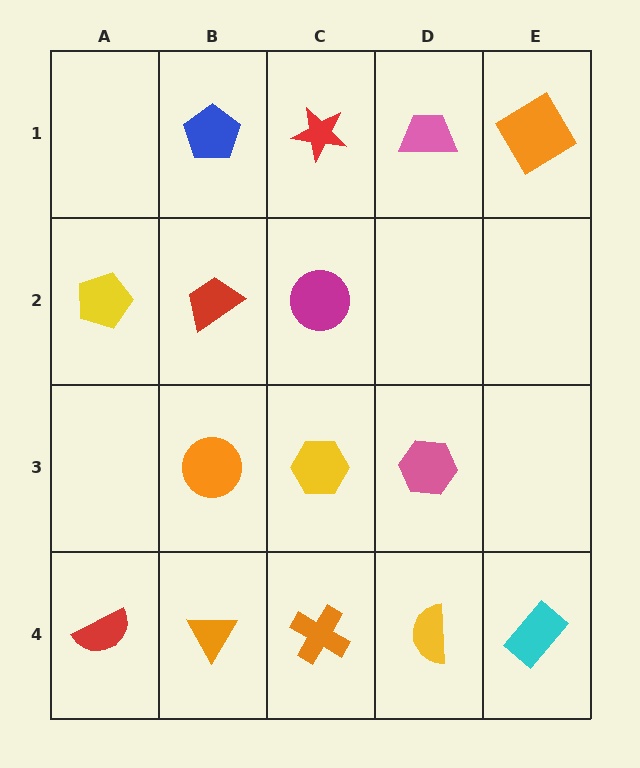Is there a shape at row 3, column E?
No, that cell is empty.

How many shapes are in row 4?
5 shapes.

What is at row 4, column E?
A cyan rectangle.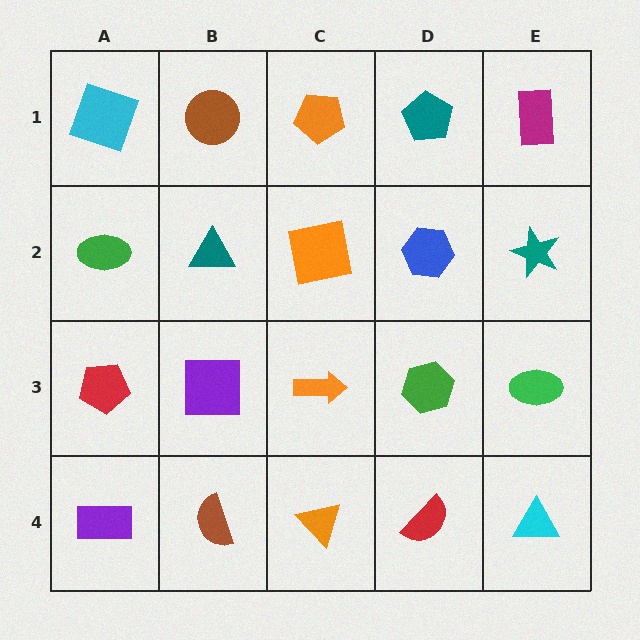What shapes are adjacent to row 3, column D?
A blue hexagon (row 2, column D), a red semicircle (row 4, column D), an orange arrow (row 3, column C), a green ellipse (row 3, column E).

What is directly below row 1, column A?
A green ellipse.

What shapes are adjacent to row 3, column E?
A teal star (row 2, column E), a cyan triangle (row 4, column E), a green hexagon (row 3, column D).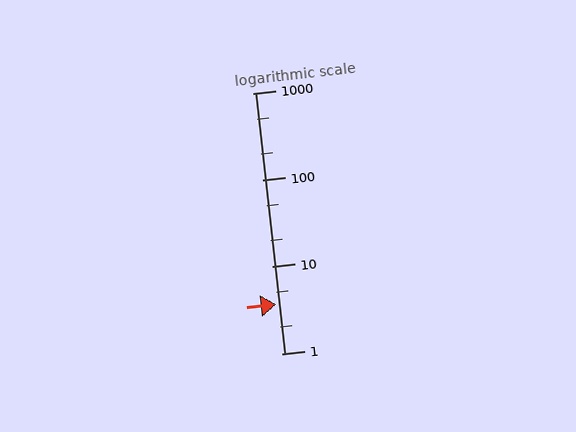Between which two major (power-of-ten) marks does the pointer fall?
The pointer is between 1 and 10.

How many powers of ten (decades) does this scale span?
The scale spans 3 decades, from 1 to 1000.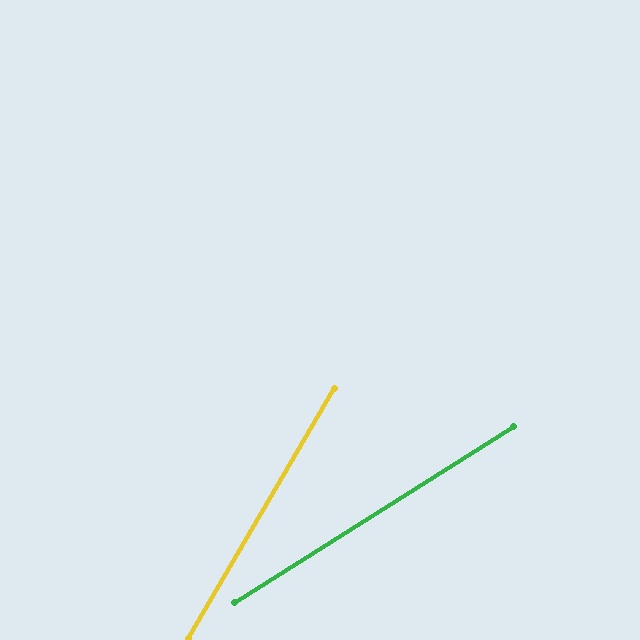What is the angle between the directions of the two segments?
Approximately 27 degrees.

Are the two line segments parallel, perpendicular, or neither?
Neither parallel nor perpendicular — they differ by about 27°.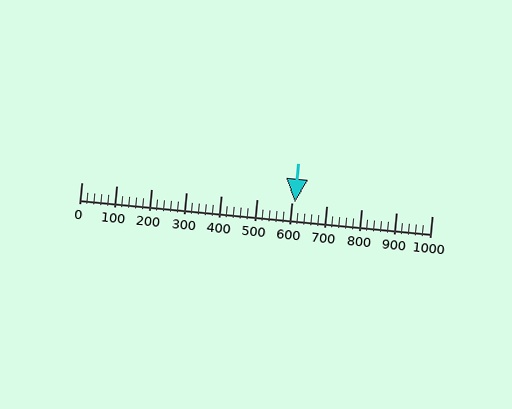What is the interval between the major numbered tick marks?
The major tick marks are spaced 100 units apart.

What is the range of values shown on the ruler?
The ruler shows values from 0 to 1000.